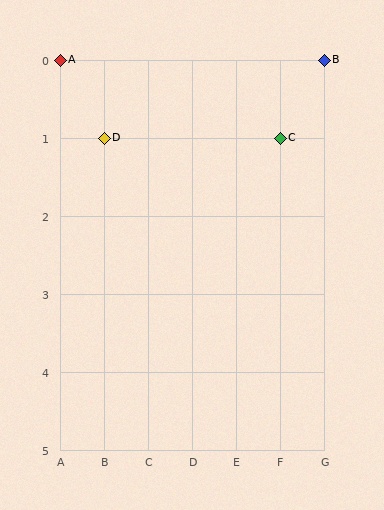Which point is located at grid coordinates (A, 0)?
Point A is at (A, 0).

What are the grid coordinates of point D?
Point D is at grid coordinates (B, 1).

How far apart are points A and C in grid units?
Points A and C are 5 columns and 1 row apart (about 5.1 grid units diagonally).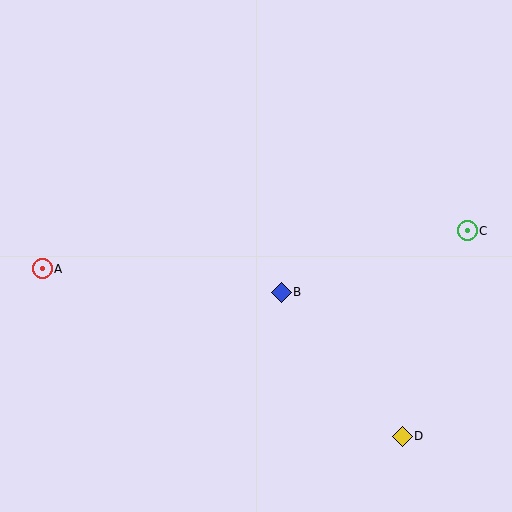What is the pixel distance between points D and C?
The distance between D and C is 215 pixels.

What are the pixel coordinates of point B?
Point B is at (281, 292).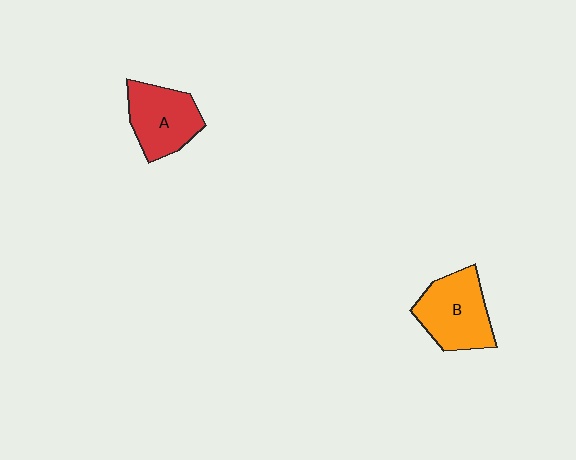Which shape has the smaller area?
Shape A (red).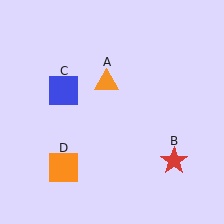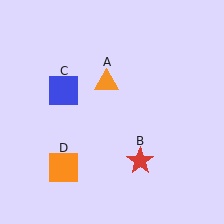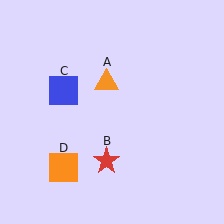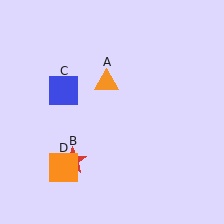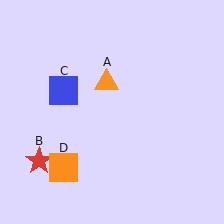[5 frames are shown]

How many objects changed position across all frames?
1 object changed position: red star (object B).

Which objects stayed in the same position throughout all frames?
Orange triangle (object A) and blue square (object C) and orange square (object D) remained stationary.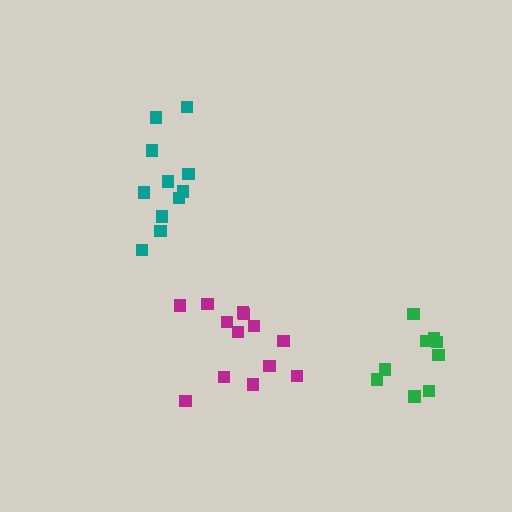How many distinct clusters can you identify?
There are 3 distinct clusters.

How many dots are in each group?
Group 1: 11 dots, Group 2: 13 dots, Group 3: 9 dots (33 total).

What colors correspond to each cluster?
The clusters are colored: teal, magenta, green.